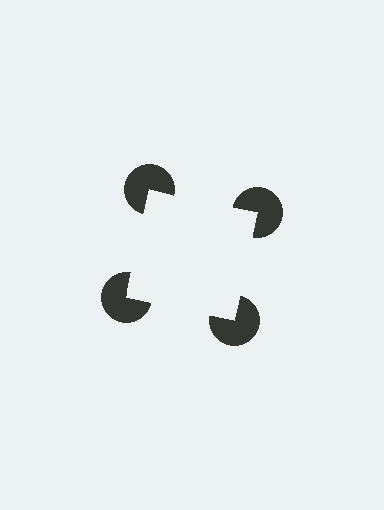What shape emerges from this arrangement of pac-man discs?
An illusory square — its edges are inferred from the aligned wedge cuts in the pac-man discs, not physically drawn.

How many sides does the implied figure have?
4 sides.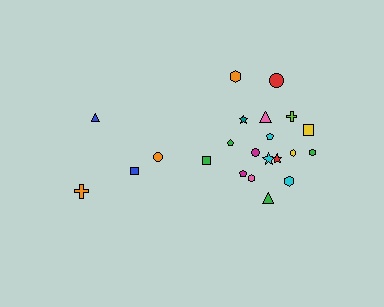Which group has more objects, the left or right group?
The right group.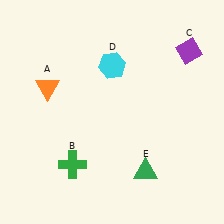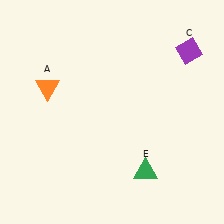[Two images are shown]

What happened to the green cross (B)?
The green cross (B) was removed in Image 2. It was in the bottom-left area of Image 1.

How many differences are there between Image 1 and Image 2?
There are 2 differences between the two images.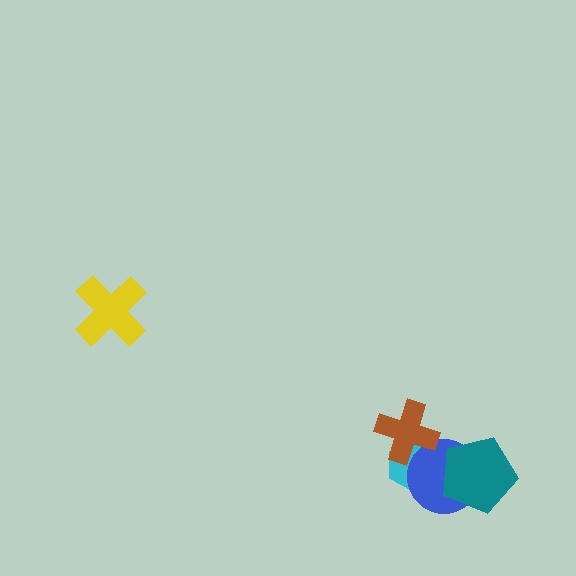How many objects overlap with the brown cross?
2 objects overlap with the brown cross.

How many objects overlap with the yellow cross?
0 objects overlap with the yellow cross.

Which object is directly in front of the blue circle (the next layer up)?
The teal pentagon is directly in front of the blue circle.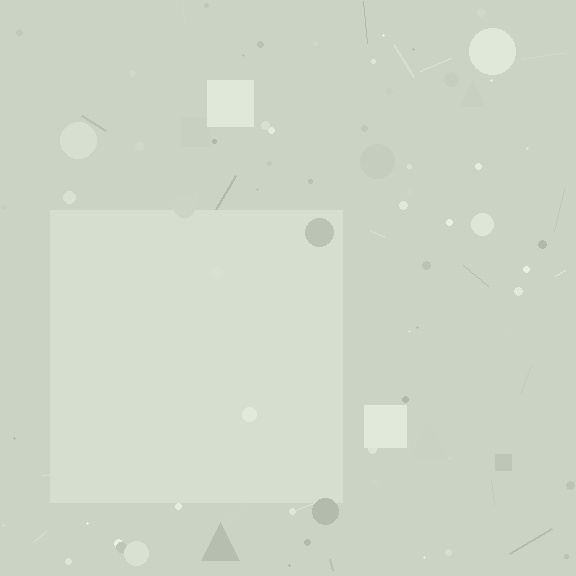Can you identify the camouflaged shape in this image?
The camouflaged shape is a square.